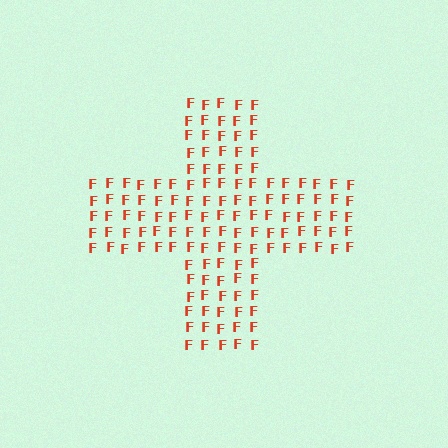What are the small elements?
The small elements are letter F's.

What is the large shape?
The large shape is a cross.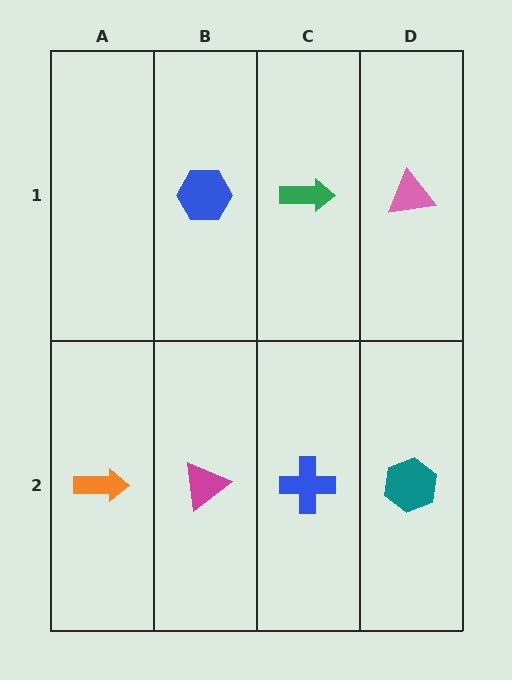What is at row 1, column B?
A blue hexagon.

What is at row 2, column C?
A blue cross.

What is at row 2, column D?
A teal hexagon.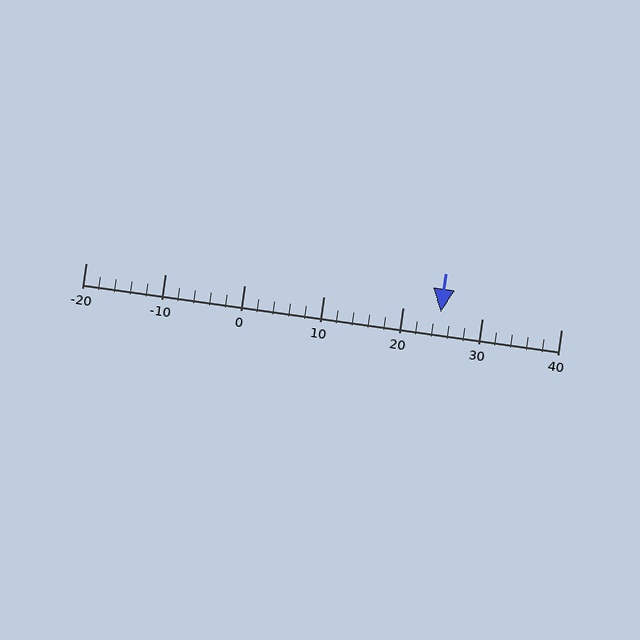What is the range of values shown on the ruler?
The ruler shows values from -20 to 40.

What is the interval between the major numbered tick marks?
The major tick marks are spaced 10 units apart.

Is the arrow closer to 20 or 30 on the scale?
The arrow is closer to 20.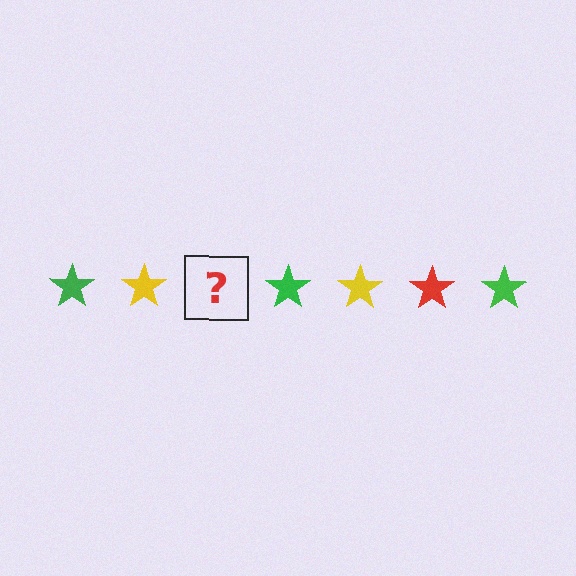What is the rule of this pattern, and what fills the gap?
The rule is that the pattern cycles through green, yellow, red stars. The gap should be filled with a red star.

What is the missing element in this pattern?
The missing element is a red star.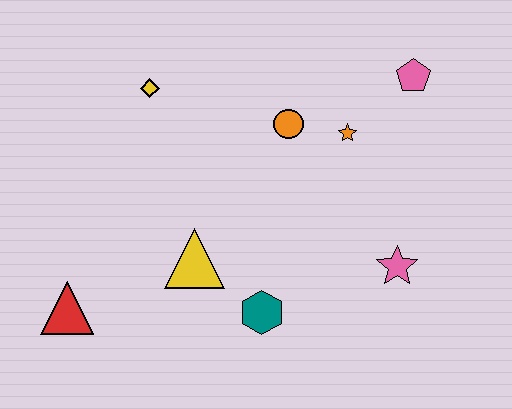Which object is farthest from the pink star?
The red triangle is farthest from the pink star.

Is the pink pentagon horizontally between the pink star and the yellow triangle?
No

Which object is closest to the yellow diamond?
The orange circle is closest to the yellow diamond.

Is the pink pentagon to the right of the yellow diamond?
Yes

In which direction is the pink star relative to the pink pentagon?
The pink star is below the pink pentagon.